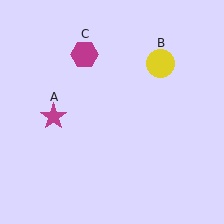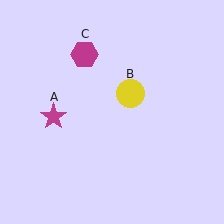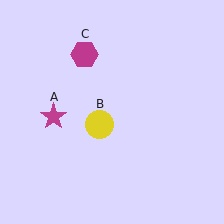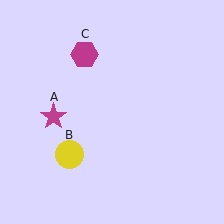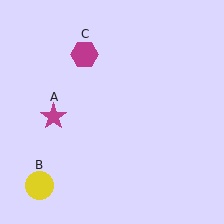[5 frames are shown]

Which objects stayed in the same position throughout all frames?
Magenta star (object A) and magenta hexagon (object C) remained stationary.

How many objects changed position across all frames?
1 object changed position: yellow circle (object B).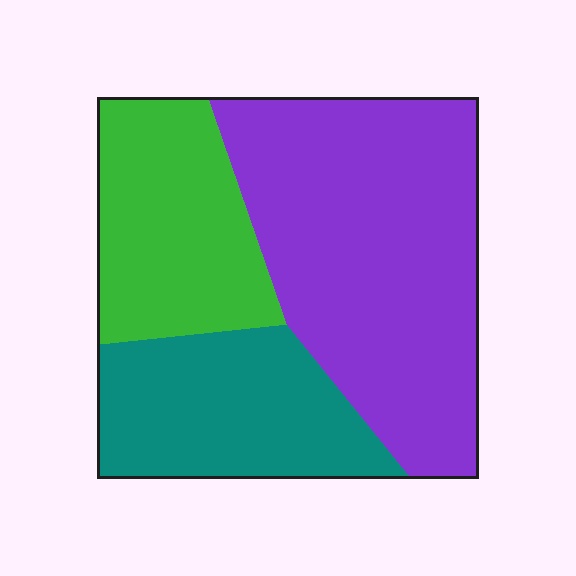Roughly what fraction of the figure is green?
Green covers roughly 25% of the figure.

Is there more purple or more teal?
Purple.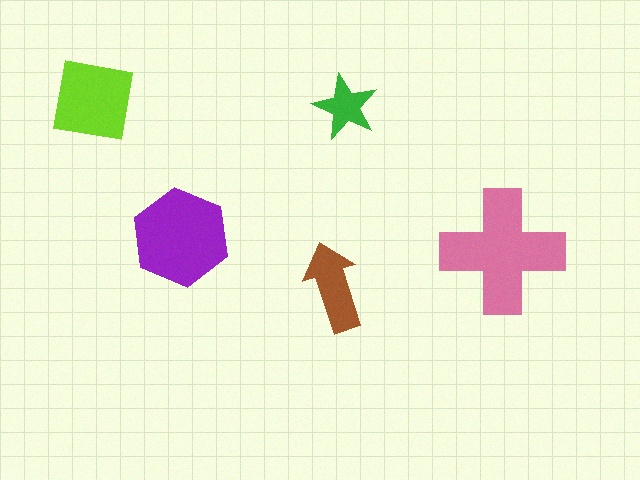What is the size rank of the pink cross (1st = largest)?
1st.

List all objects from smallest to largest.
The green star, the brown arrow, the lime square, the purple hexagon, the pink cross.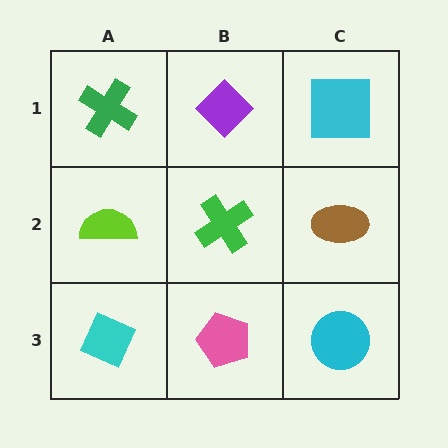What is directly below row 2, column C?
A cyan circle.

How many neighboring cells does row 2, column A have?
3.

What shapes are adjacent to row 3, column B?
A green cross (row 2, column B), a cyan diamond (row 3, column A), a cyan circle (row 3, column C).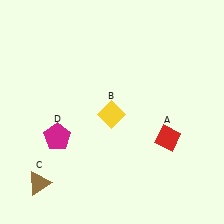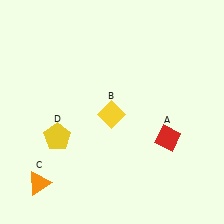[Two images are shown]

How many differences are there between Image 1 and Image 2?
There are 2 differences between the two images.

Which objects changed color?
C changed from brown to orange. D changed from magenta to yellow.